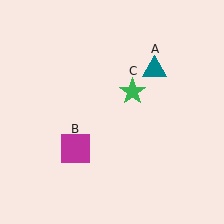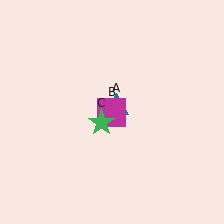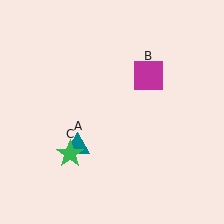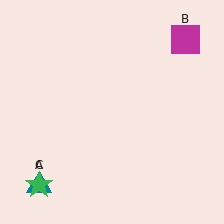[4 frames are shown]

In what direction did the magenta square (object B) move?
The magenta square (object B) moved up and to the right.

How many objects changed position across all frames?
3 objects changed position: teal triangle (object A), magenta square (object B), green star (object C).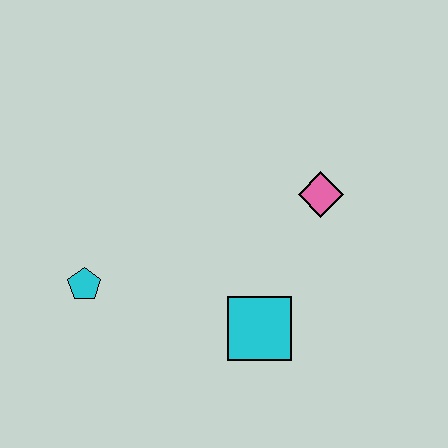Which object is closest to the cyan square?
The pink diamond is closest to the cyan square.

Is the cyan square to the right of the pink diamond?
No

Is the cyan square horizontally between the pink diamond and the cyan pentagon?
Yes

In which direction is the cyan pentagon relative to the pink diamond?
The cyan pentagon is to the left of the pink diamond.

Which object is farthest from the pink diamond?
The cyan pentagon is farthest from the pink diamond.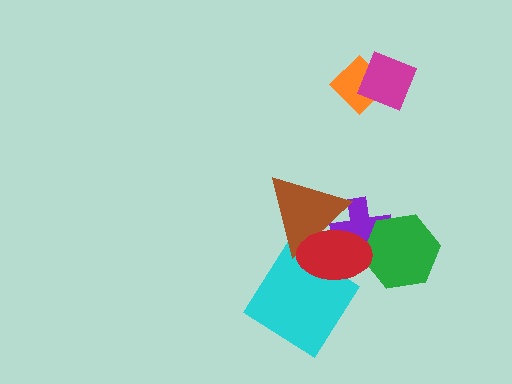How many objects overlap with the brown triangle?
2 objects overlap with the brown triangle.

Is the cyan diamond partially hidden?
Yes, it is partially covered by another shape.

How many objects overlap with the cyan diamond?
1 object overlaps with the cyan diamond.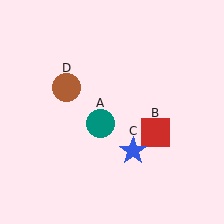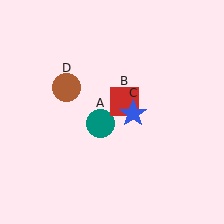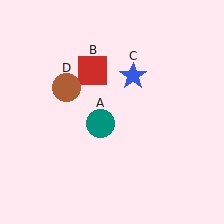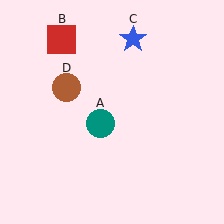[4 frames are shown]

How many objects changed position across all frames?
2 objects changed position: red square (object B), blue star (object C).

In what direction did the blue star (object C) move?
The blue star (object C) moved up.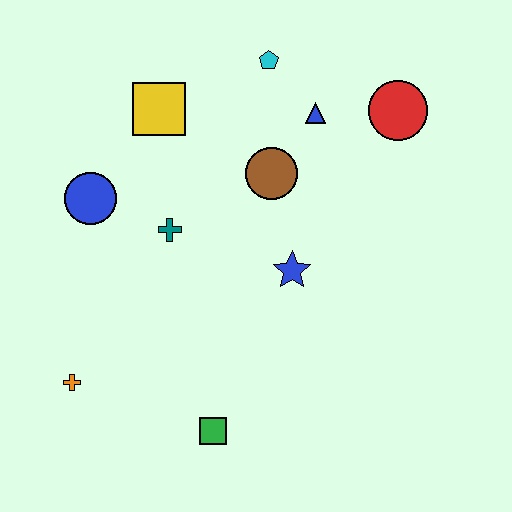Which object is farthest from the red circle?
The orange cross is farthest from the red circle.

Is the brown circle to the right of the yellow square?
Yes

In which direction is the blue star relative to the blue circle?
The blue star is to the right of the blue circle.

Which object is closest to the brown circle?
The blue triangle is closest to the brown circle.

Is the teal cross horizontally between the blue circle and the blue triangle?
Yes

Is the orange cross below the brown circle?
Yes